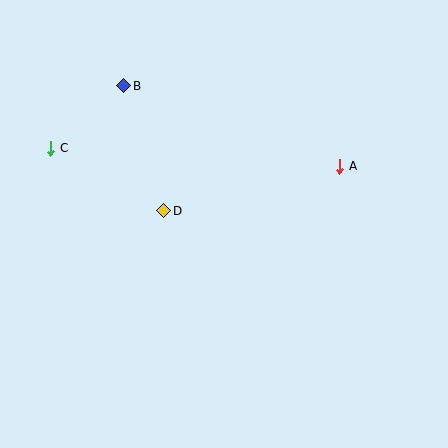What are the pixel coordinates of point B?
Point B is at (124, 86).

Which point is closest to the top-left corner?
Point B is closest to the top-left corner.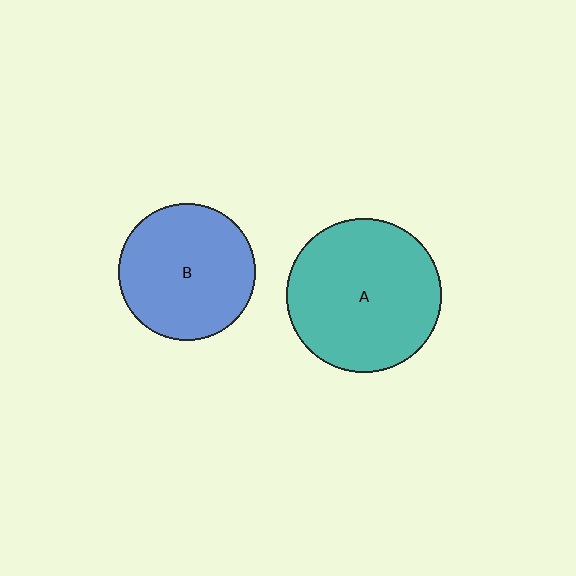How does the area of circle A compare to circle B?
Approximately 1.3 times.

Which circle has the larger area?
Circle A (teal).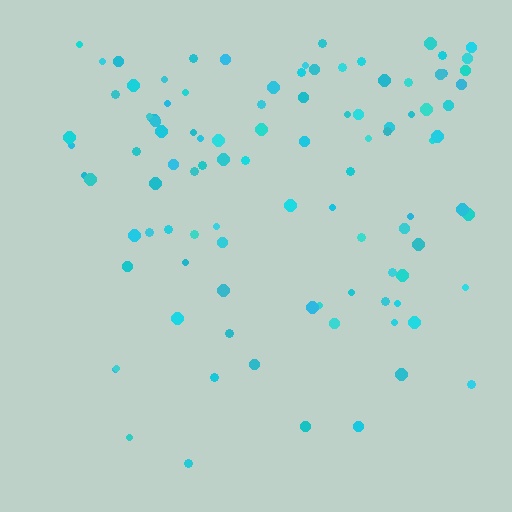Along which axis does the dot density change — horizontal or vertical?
Vertical.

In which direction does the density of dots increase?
From bottom to top, with the top side densest.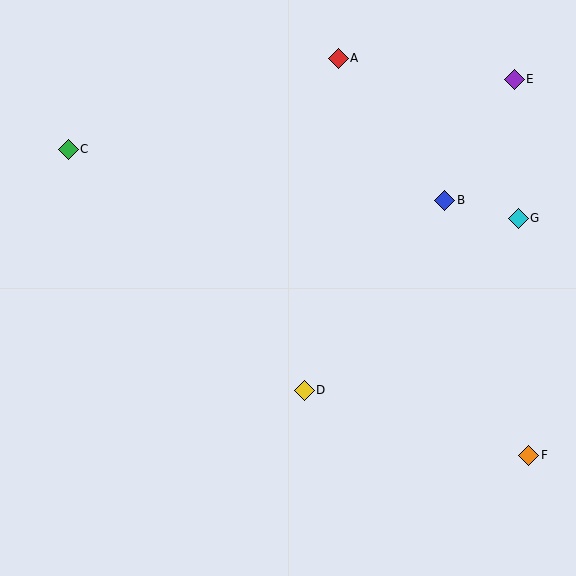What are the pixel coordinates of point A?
Point A is at (338, 58).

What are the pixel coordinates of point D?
Point D is at (304, 390).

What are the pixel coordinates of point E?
Point E is at (514, 79).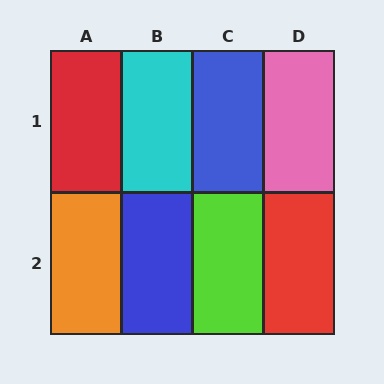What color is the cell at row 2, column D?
Red.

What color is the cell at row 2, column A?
Orange.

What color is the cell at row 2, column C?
Lime.